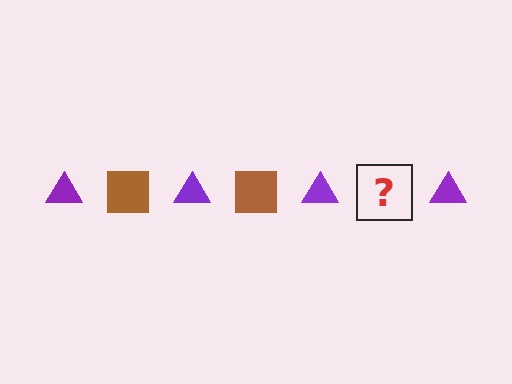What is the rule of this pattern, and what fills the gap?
The rule is that the pattern alternates between purple triangle and brown square. The gap should be filled with a brown square.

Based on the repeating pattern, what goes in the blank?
The blank should be a brown square.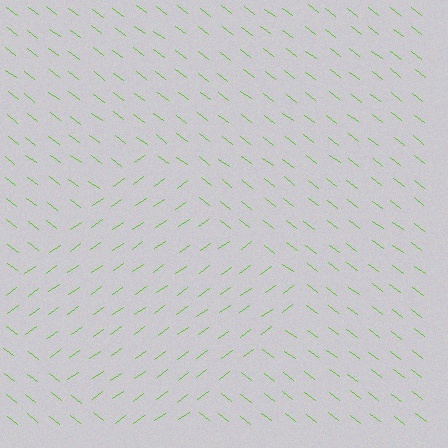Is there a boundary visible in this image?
Yes, there is a texture boundary formed by a change in line orientation.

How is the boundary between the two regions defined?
The boundary is defined purely by a change in line orientation (approximately 73 degrees difference). All lines are the same color and thickness.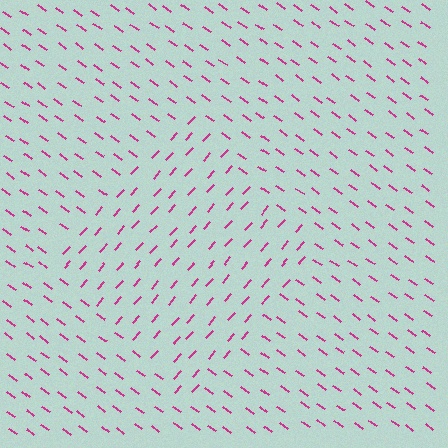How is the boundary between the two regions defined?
The boundary is defined purely by a change in line orientation (approximately 84 degrees difference). All lines are the same color and thickness.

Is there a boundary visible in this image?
Yes, there is a texture boundary formed by a change in line orientation.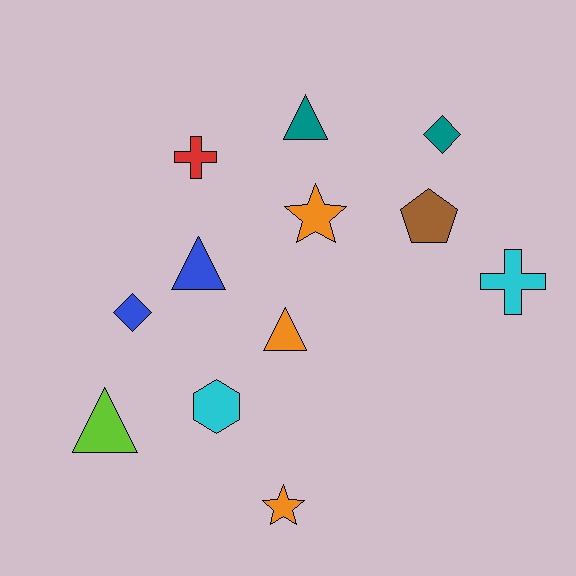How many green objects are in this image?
There are no green objects.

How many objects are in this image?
There are 12 objects.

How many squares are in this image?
There are no squares.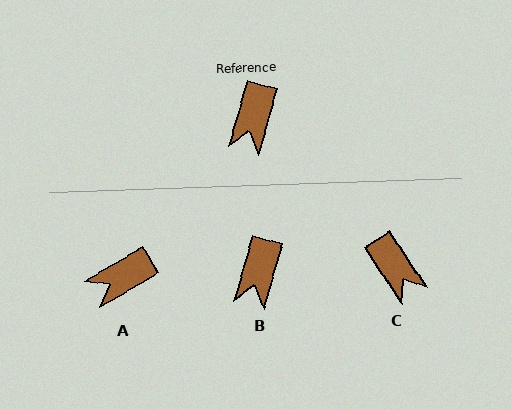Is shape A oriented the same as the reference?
No, it is off by about 43 degrees.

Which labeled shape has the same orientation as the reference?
B.